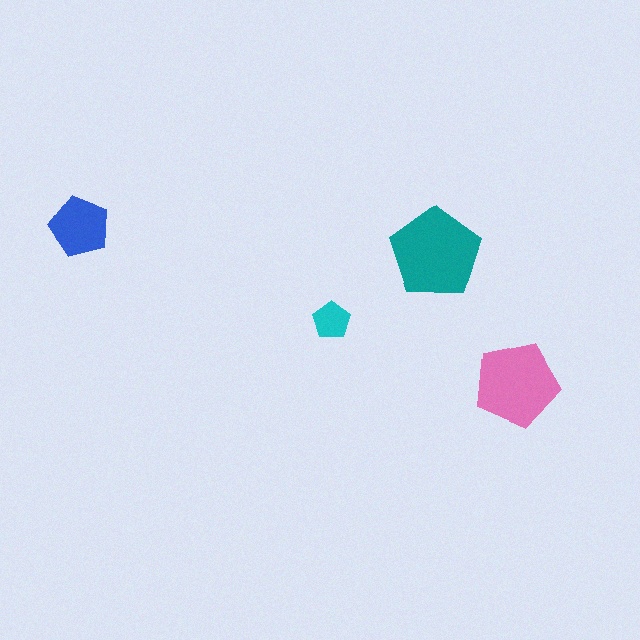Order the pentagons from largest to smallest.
the teal one, the pink one, the blue one, the cyan one.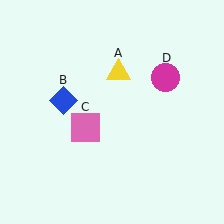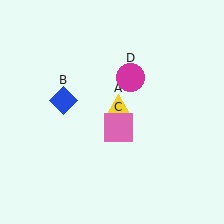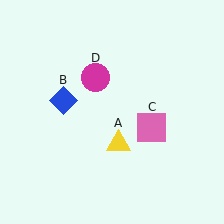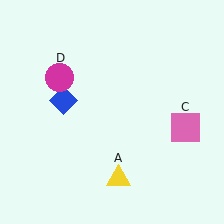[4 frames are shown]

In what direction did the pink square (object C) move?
The pink square (object C) moved right.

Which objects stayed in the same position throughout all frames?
Blue diamond (object B) remained stationary.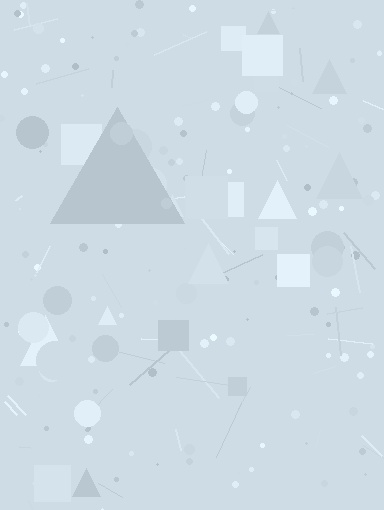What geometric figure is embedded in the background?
A triangle is embedded in the background.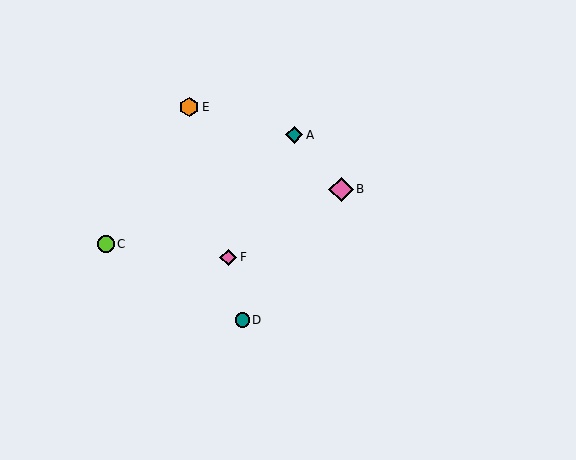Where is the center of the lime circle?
The center of the lime circle is at (106, 244).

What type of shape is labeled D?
Shape D is a teal circle.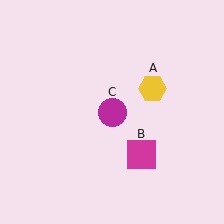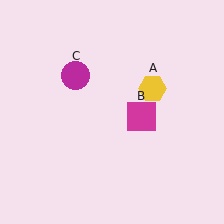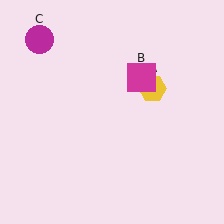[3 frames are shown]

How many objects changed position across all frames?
2 objects changed position: magenta square (object B), magenta circle (object C).